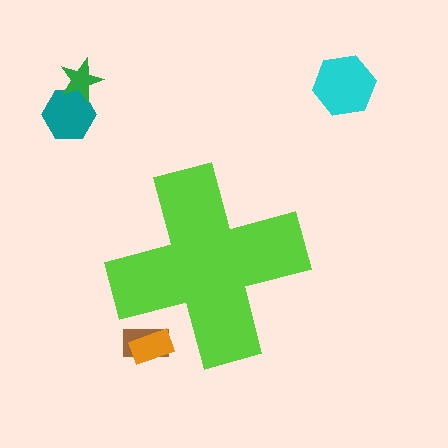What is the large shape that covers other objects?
A lime cross.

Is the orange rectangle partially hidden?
Yes, the orange rectangle is partially hidden behind the lime cross.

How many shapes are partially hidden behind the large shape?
2 shapes are partially hidden.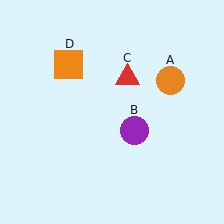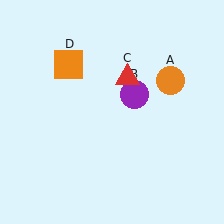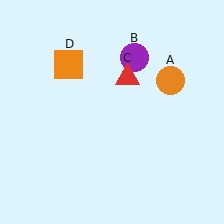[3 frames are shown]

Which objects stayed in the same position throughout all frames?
Orange circle (object A) and red triangle (object C) and orange square (object D) remained stationary.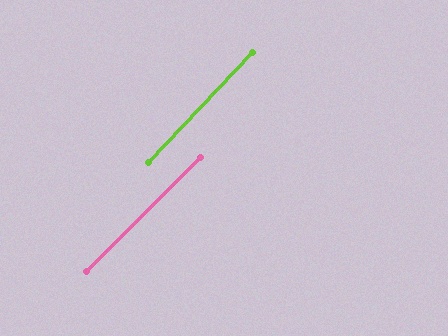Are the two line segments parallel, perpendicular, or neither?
Parallel — their directions differ by only 1.5°.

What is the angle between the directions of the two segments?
Approximately 2 degrees.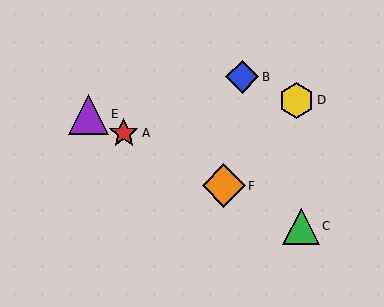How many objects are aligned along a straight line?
4 objects (A, C, E, F) are aligned along a straight line.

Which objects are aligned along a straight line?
Objects A, C, E, F are aligned along a straight line.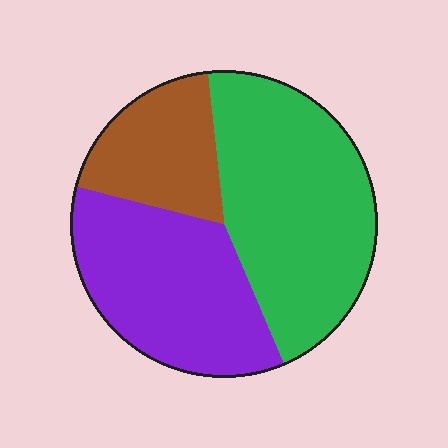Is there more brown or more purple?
Purple.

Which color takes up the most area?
Green, at roughly 45%.